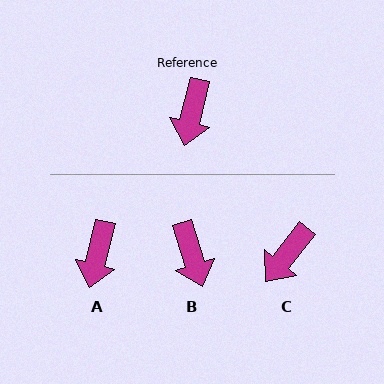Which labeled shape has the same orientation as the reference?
A.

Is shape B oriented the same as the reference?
No, it is off by about 31 degrees.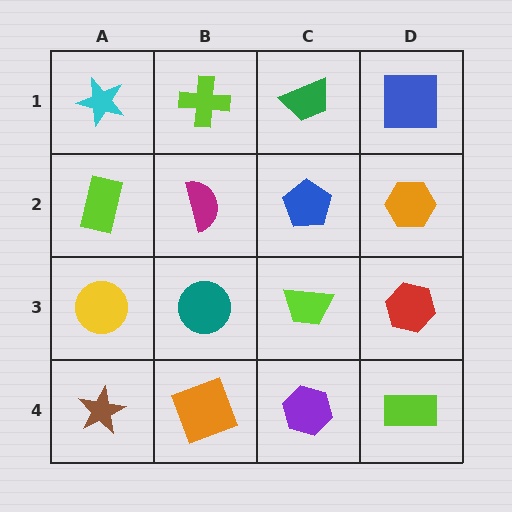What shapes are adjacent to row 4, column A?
A yellow circle (row 3, column A), an orange square (row 4, column B).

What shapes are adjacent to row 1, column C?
A blue pentagon (row 2, column C), a lime cross (row 1, column B), a blue square (row 1, column D).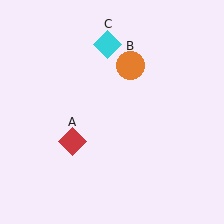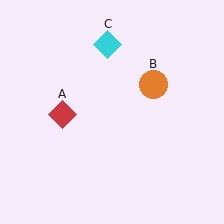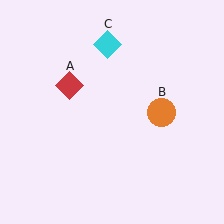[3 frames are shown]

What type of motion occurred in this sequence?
The red diamond (object A), orange circle (object B) rotated clockwise around the center of the scene.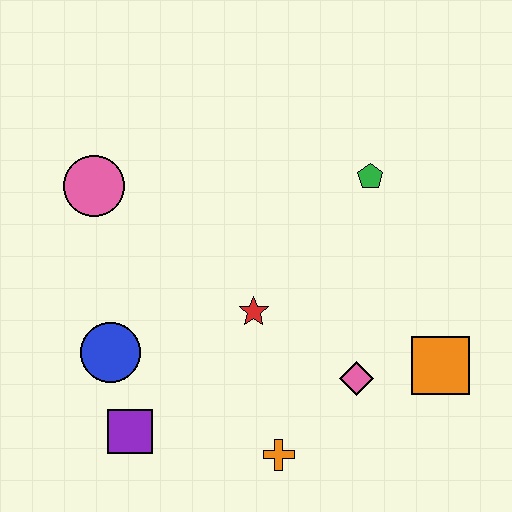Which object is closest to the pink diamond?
The orange square is closest to the pink diamond.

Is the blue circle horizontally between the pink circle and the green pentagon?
Yes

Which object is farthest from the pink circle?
The orange square is farthest from the pink circle.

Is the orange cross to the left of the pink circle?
No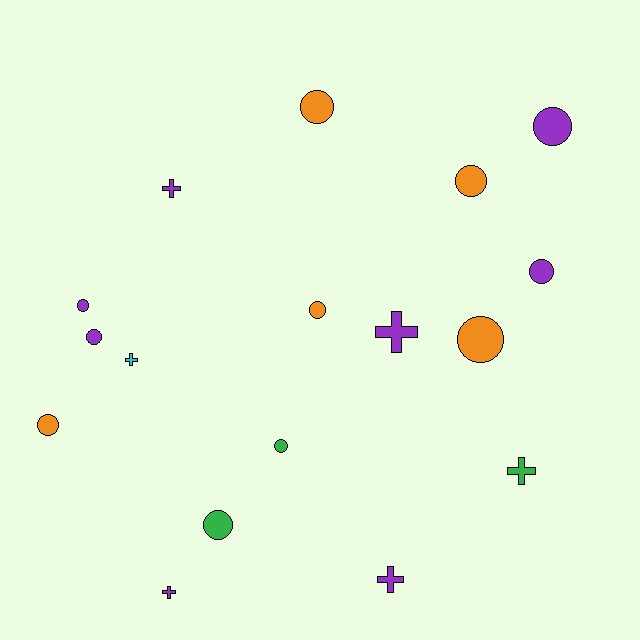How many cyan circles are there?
There are no cyan circles.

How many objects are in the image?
There are 17 objects.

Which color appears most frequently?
Purple, with 8 objects.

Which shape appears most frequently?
Circle, with 11 objects.